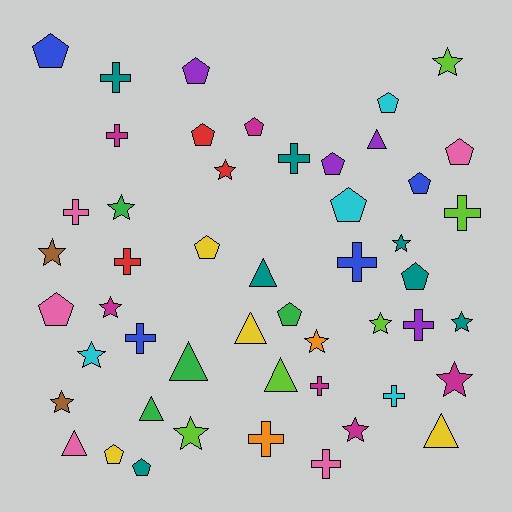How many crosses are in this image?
There are 13 crosses.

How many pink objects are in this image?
There are 5 pink objects.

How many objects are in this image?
There are 50 objects.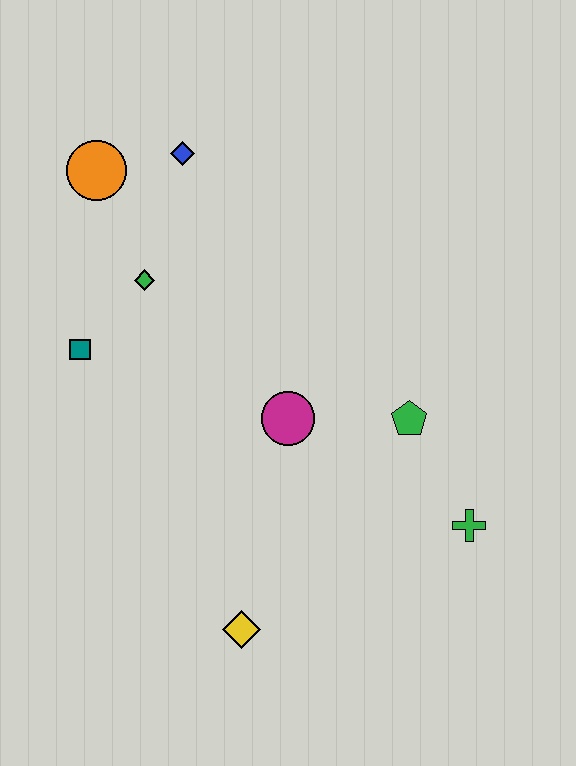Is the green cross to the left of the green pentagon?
No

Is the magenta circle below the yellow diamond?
No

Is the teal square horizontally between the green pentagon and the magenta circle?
No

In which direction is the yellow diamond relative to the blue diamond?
The yellow diamond is below the blue diamond.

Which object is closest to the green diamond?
The teal square is closest to the green diamond.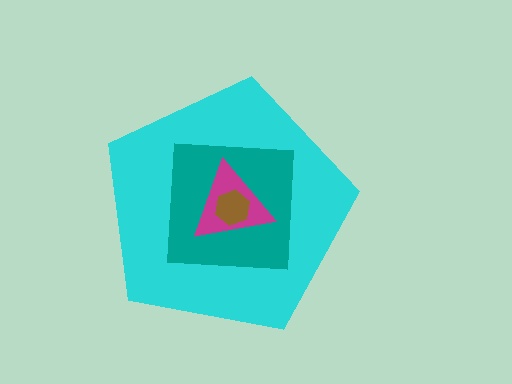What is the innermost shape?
The brown hexagon.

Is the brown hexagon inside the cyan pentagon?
Yes.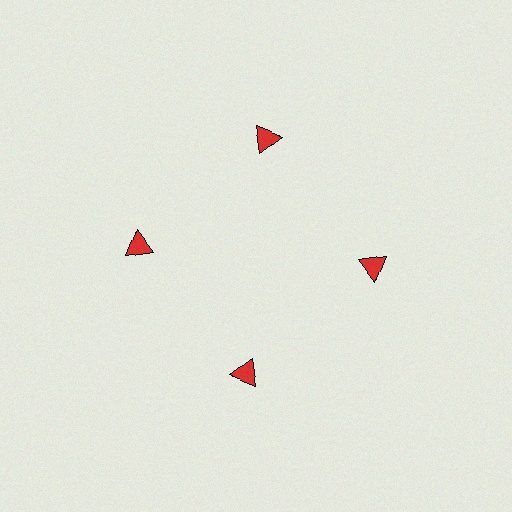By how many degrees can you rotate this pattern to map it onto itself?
The pattern maps onto itself every 90 degrees of rotation.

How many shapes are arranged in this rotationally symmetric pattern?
There are 4 shapes, arranged in 4 groups of 1.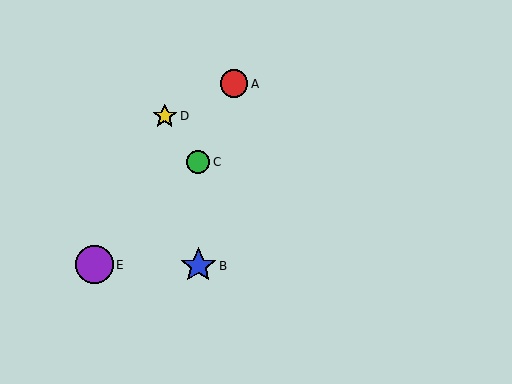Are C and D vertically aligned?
No, C is at x≈198 and D is at x≈165.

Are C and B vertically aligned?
Yes, both are at x≈198.